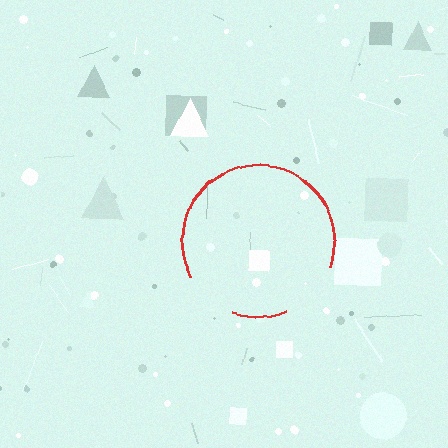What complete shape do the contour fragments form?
The contour fragments form a circle.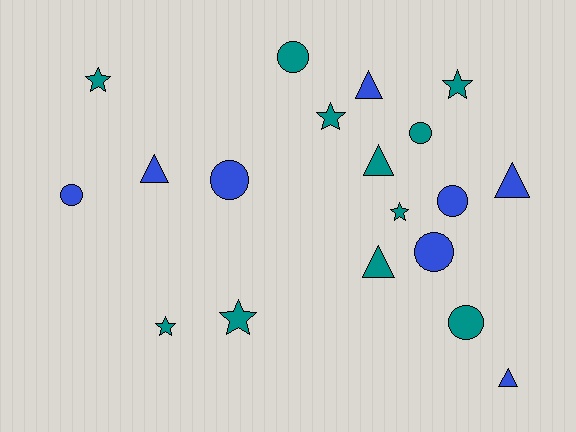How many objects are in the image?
There are 19 objects.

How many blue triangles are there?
There are 4 blue triangles.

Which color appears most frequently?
Teal, with 11 objects.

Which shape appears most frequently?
Circle, with 7 objects.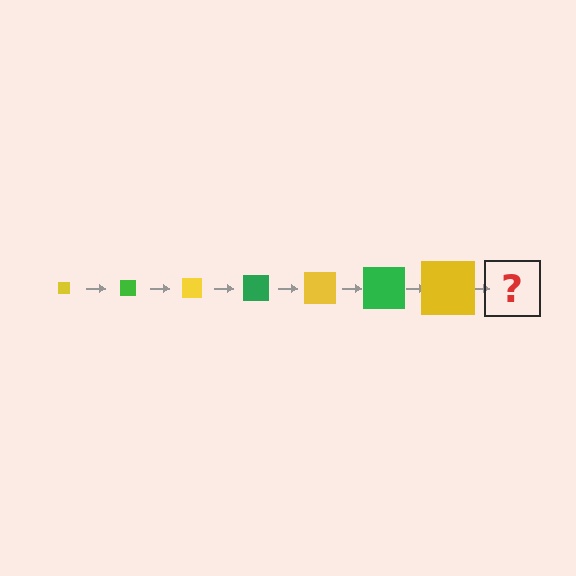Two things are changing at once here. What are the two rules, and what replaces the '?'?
The two rules are that the square grows larger each step and the color cycles through yellow and green. The '?' should be a green square, larger than the previous one.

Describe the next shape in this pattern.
It should be a green square, larger than the previous one.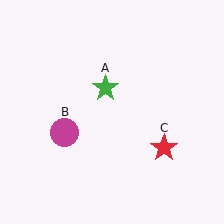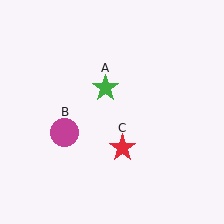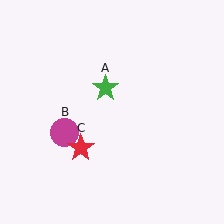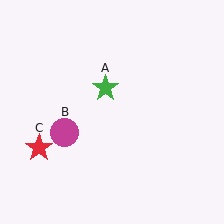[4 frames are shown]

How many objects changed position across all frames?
1 object changed position: red star (object C).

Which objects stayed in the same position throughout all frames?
Green star (object A) and magenta circle (object B) remained stationary.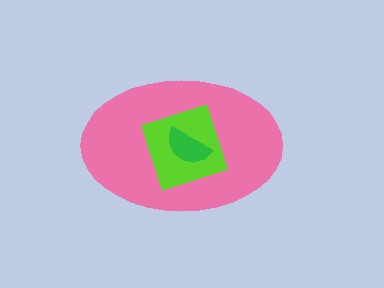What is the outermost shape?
The pink ellipse.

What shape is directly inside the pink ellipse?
The lime diamond.